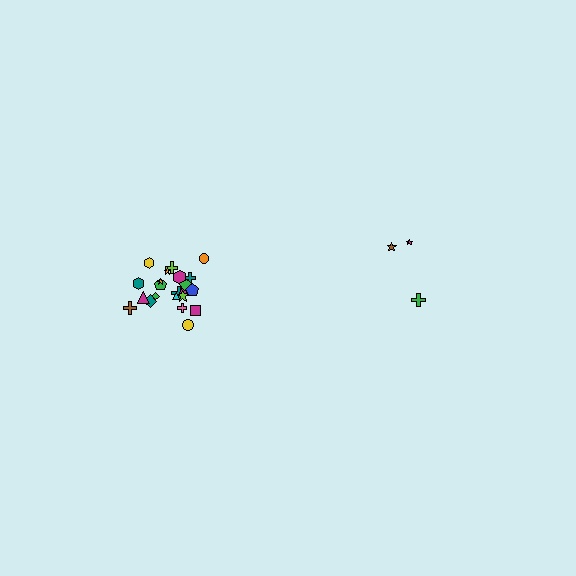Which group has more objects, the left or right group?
The left group.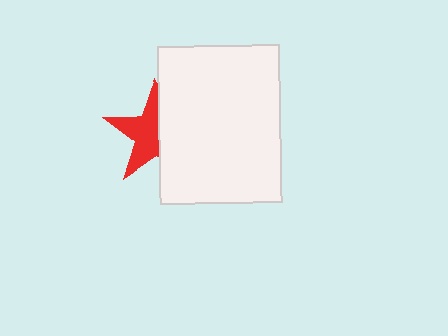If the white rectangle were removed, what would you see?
You would see the complete red star.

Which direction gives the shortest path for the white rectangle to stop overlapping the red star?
Moving right gives the shortest separation.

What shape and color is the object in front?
The object in front is a white rectangle.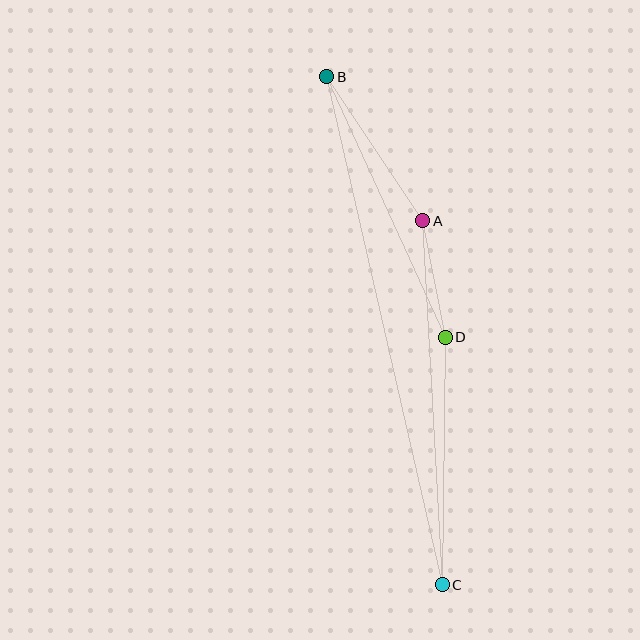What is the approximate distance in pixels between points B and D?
The distance between B and D is approximately 286 pixels.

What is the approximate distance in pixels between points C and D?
The distance between C and D is approximately 247 pixels.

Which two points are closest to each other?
Points A and D are closest to each other.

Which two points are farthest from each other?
Points B and C are farthest from each other.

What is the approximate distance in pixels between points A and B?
The distance between A and B is approximately 173 pixels.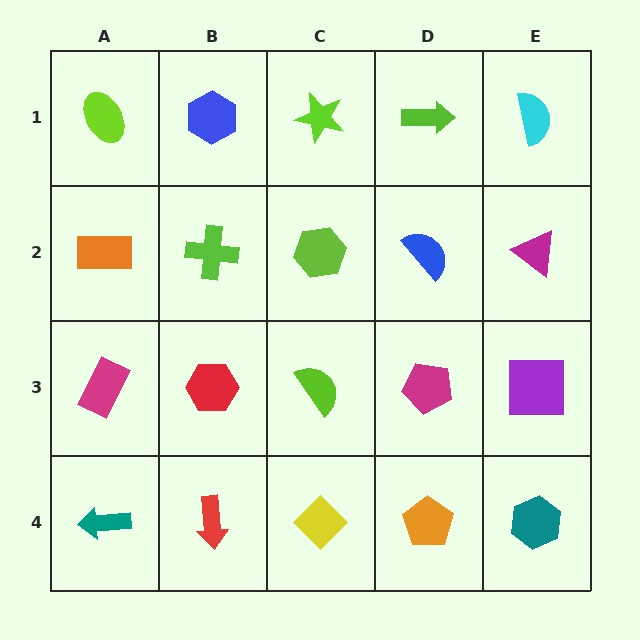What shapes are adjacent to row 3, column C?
A lime hexagon (row 2, column C), a yellow diamond (row 4, column C), a red hexagon (row 3, column B), a magenta pentagon (row 3, column D).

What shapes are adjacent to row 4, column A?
A magenta rectangle (row 3, column A), a red arrow (row 4, column B).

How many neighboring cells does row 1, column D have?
3.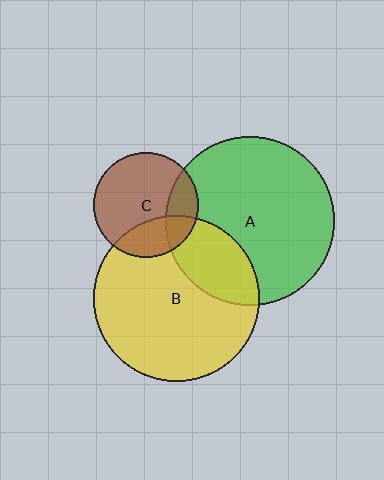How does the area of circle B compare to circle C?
Approximately 2.5 times.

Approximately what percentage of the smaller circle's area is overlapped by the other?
Approximately 25%.